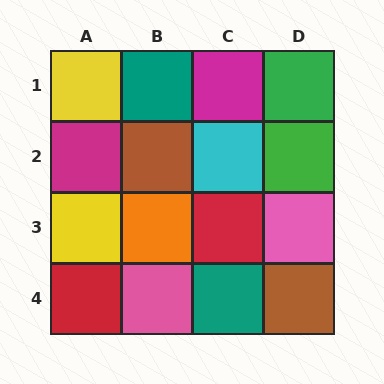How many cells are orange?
1 cell is orange.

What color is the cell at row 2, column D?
Green.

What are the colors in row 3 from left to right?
Yellow, orange, red, pink.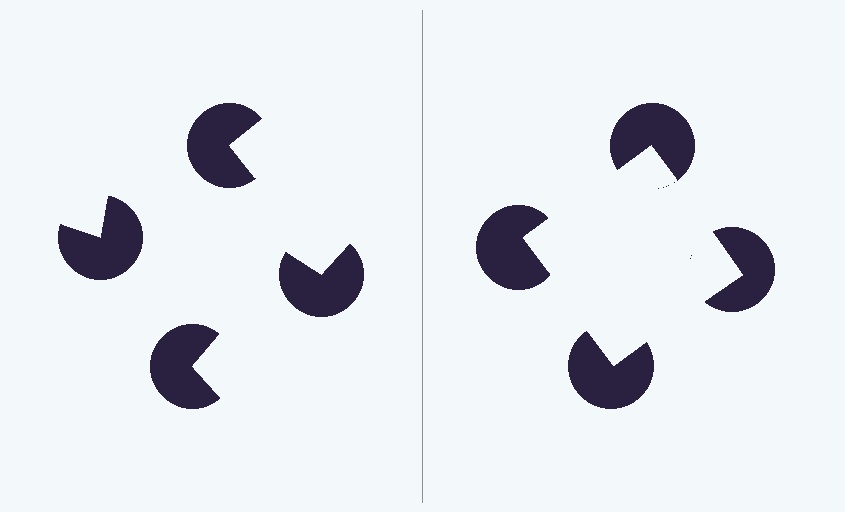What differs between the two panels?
The pac-man discs are positioned identically on both sides; only the wedge orientations differ. On the right they align to a square; on the left they are misaligned.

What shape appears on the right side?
An illusory square.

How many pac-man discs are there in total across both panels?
8 — 4 on each side.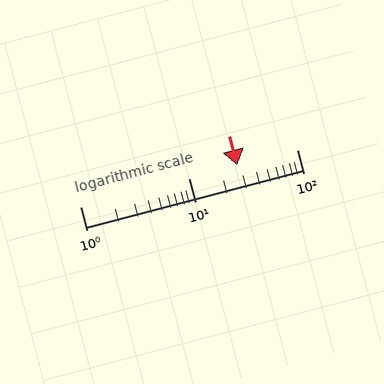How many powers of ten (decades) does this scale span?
The scale spans 2 decades, from 1 to 100.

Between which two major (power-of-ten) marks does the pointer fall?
The pointer is between 10 and 100.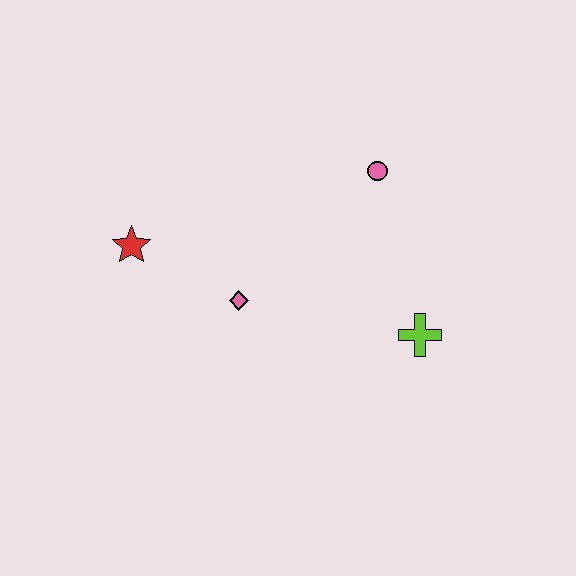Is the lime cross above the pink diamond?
No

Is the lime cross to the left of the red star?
No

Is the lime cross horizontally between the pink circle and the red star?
No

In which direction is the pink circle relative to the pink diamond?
The pink circle is to the right of the pink diamond.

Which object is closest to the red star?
The pink diamond is closest to the red star.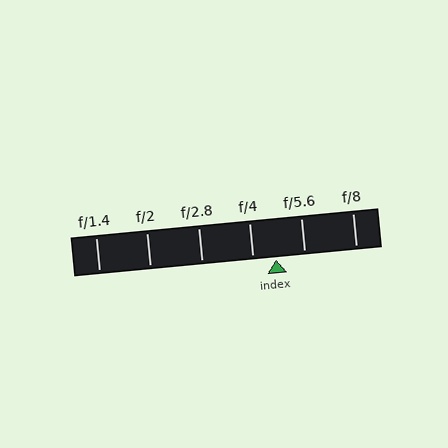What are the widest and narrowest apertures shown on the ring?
The widest aperture shown is f/1.4 and the narrowest is f/8.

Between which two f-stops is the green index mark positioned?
The index mark is between f/4 and f/5.6.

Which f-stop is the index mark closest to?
The index mark is closest to f/4.